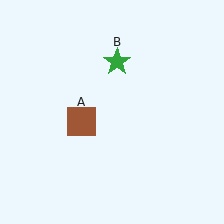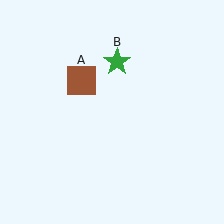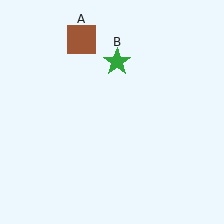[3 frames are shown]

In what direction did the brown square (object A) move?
The brown square (object A) moved up.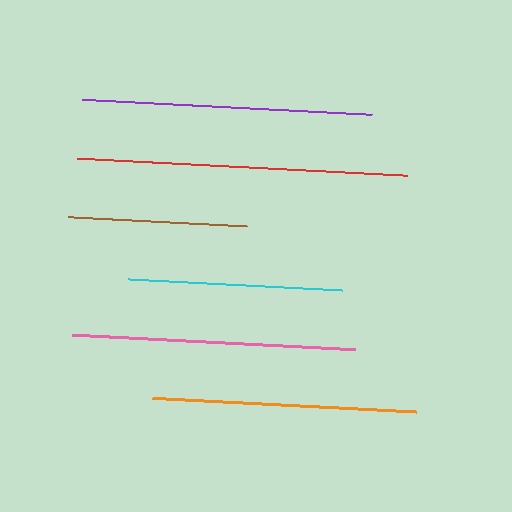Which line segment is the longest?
The red line is the longest at approximately 332 pixels.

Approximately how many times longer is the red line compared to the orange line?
The red line is approximately 1.3 times the length of the orange line.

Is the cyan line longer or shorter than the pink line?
The pink line is longer than the cyan line.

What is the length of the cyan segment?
The cyan segment is approximately 215 pixels long.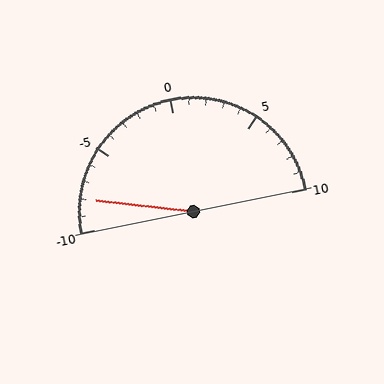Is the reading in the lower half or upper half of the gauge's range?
The reading is in the lower half of the range (-10 to 10).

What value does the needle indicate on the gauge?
The needle indicates approximately -8.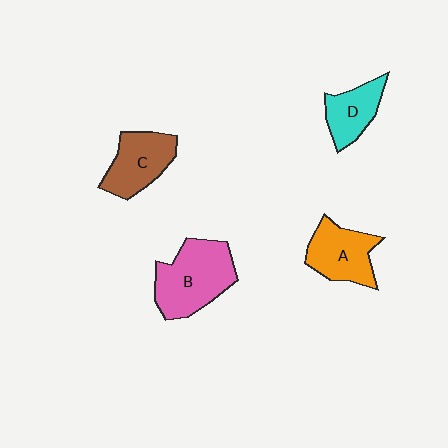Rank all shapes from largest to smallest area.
From largest to smallest: B (pink), A (orange), C (brown), D (cyan).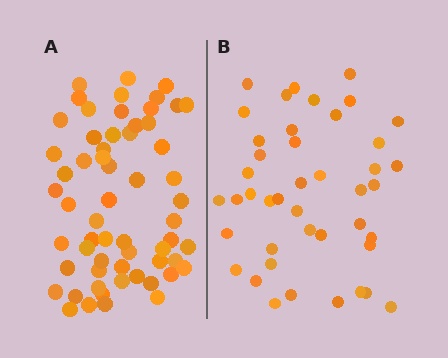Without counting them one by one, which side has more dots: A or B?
Region A (the left region) has more dots.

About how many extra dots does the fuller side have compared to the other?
Region A has approximately 15 more dots than region B.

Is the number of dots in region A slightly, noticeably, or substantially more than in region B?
Region A has noticeably more, but not dramatically so. The ratio is roughly 1.4 to 1.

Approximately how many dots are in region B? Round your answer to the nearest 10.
About 40 dots. (The exact count is 43, which rounds to 40.)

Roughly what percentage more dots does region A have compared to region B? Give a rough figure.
About 40% more.